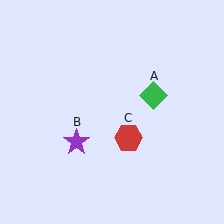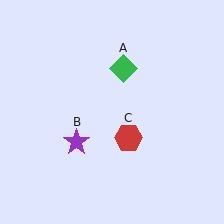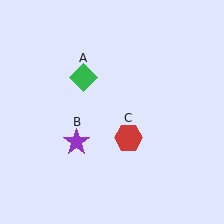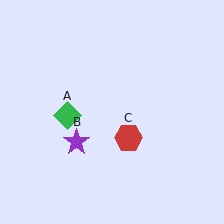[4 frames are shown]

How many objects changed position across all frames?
1 object changed position: green diamond (object A).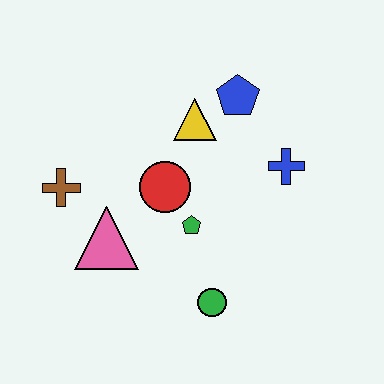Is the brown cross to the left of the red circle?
Yes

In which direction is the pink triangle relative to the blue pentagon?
The pink triangle is below the blue pentagon.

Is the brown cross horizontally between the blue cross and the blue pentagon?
No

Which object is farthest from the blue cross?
The brown cross is farthest from the blue cross.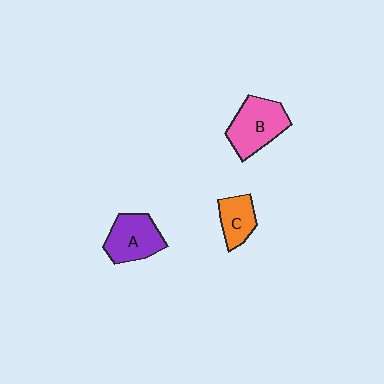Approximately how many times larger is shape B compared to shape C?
Approximately 1.6 times.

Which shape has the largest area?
Shape B (pink).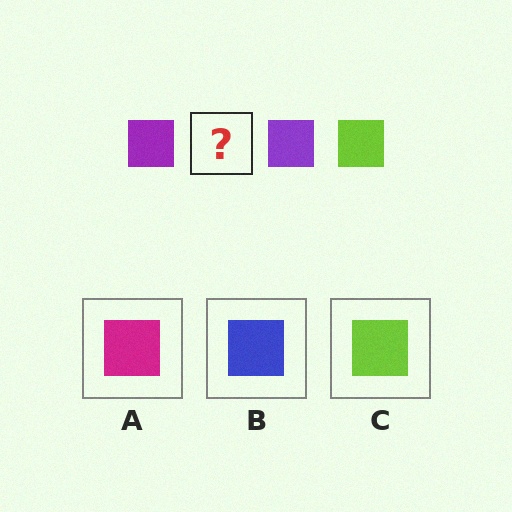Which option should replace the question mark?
Option C.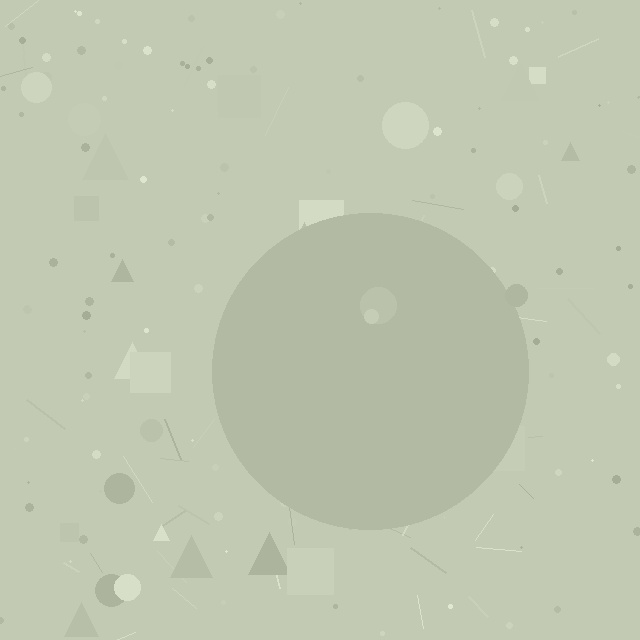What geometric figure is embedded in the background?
A circle is embedded in the background.